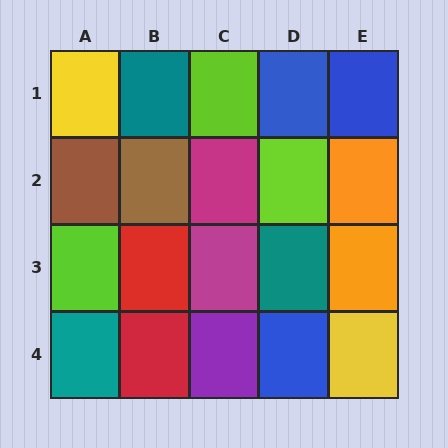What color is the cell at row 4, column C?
Purple.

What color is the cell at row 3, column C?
Magenta.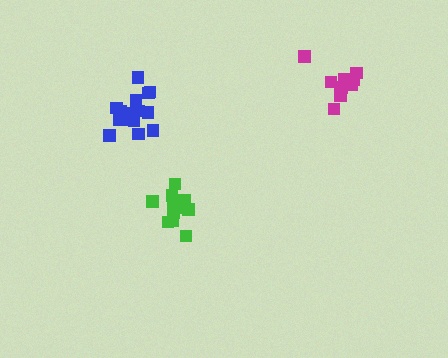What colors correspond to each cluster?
The clusters are colored: blue, green, magenta.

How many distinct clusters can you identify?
There are 3 distinct clusters.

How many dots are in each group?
Group 1: 15 dots, Group 2: 12 dots, Group 3: 10 dots (37 total).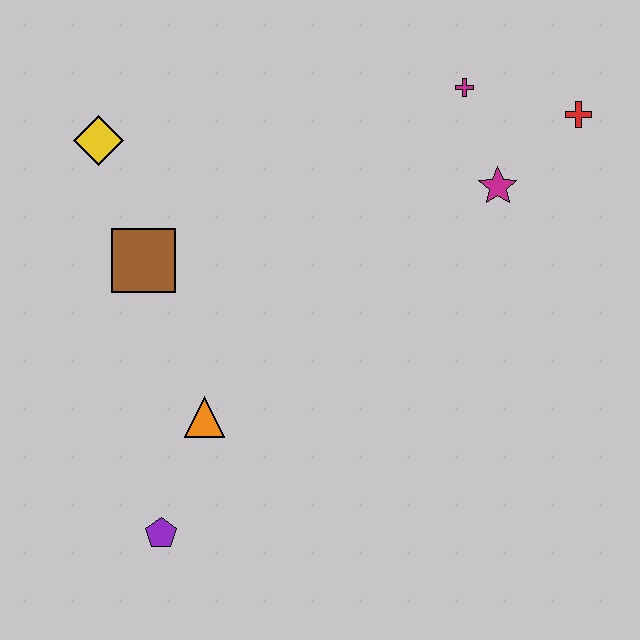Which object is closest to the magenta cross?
The magenta star is closest to the magenta cross.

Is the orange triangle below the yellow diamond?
Yes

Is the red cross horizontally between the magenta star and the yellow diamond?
No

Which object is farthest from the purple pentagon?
The red cross is farthest from the purple pentagon.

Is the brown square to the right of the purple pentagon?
No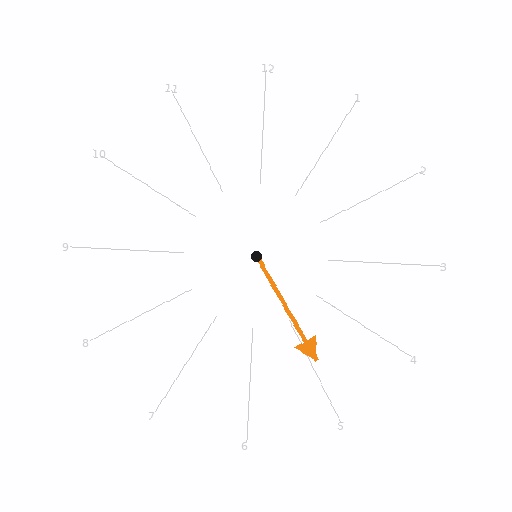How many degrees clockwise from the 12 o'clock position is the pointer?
Approximately 147 degrees.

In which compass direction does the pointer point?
Southeast.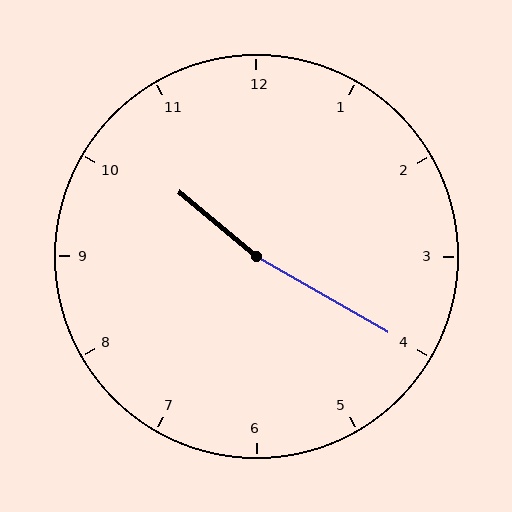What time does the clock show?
10:20.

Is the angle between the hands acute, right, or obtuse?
It is obtuse.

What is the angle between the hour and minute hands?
Approximately 170 degrees.